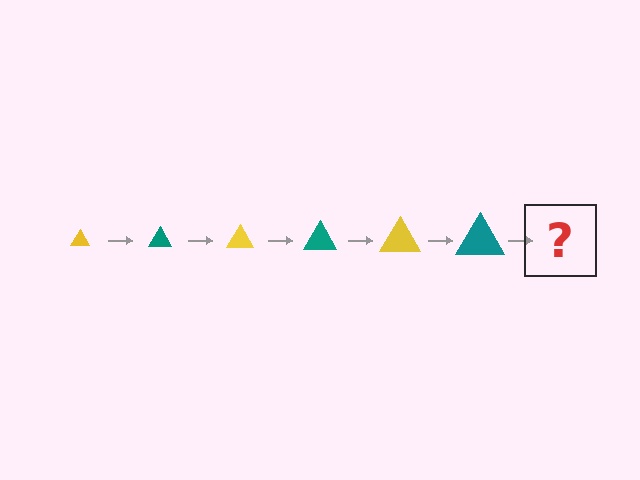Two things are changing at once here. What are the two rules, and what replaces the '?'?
The two rules are that the triangle grows larger each step and the color cycles through yellow and teal. The '?' should be a yellow triangle, larger than the previous one.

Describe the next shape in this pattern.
It should be a yellow triangle, larger than the previous one.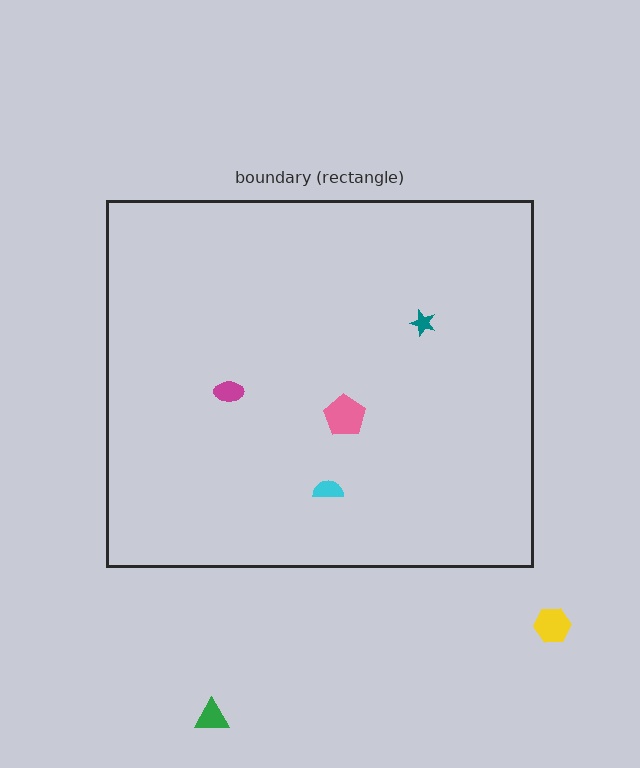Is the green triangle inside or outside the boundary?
Outside.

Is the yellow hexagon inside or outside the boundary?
Outside.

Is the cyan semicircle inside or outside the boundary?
Inside.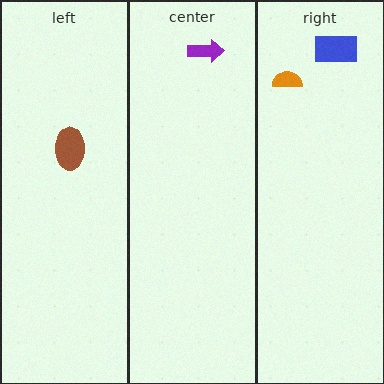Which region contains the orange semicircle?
The right region.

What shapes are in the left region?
The brown ellipse.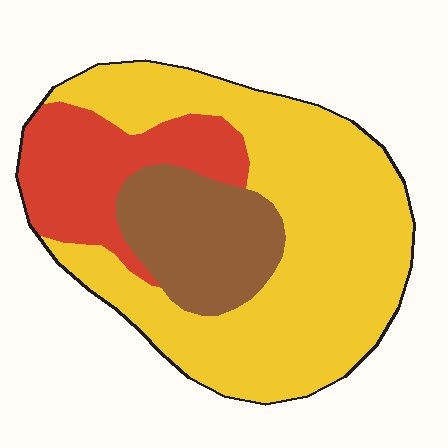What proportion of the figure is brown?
Brown covers roughly 20% of the figure.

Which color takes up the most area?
Yellow, at roughly 60%.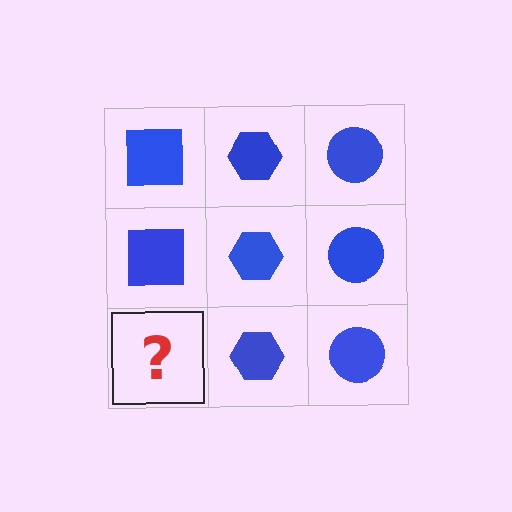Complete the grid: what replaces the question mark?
The question mark should be replaced with a blue square.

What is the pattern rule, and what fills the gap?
The rule is that each column has a consistent shape. The gap should be filled with a blue square.